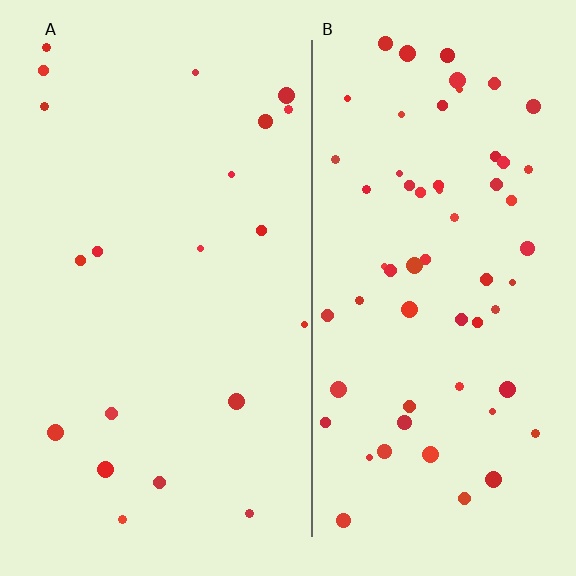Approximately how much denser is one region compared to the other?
Approximately 3.1× — region B over region A.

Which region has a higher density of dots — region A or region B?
B (the right).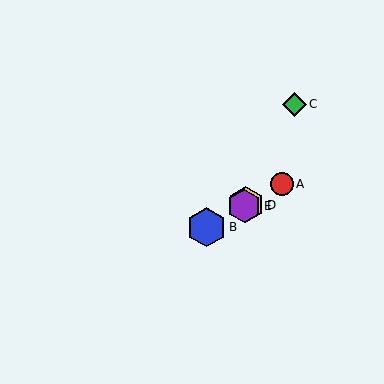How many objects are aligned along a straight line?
4 objects (A, B, D, E) are aligned along a straight line.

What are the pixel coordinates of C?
Object C is at (294, 104).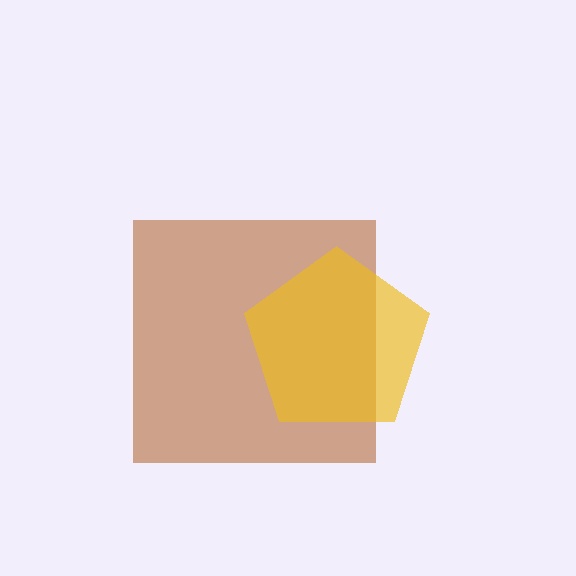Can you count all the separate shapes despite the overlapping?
Yes, there are 2 separate shapes.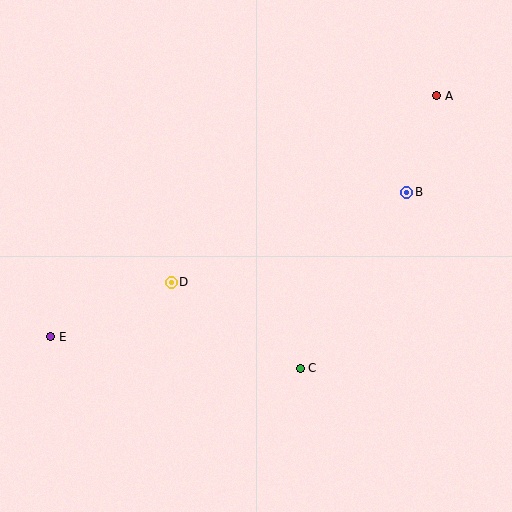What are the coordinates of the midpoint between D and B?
The midpoint between D and B is at (289, 237).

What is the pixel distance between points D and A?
The distance between D and A is 324 pixels.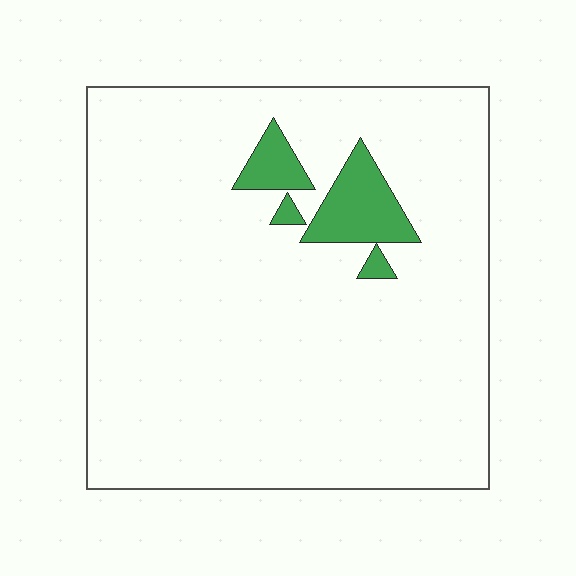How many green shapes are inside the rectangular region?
4.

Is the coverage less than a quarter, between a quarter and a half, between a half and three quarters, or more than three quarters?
Less than a quarter.